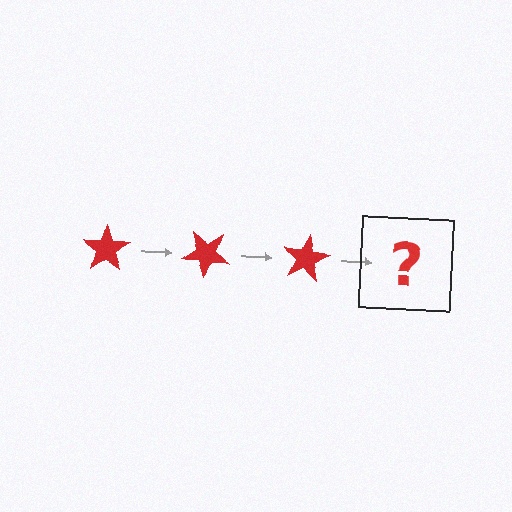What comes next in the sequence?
The next element should be a red star rotated 120 degrees.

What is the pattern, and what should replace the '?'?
The pattern is that the star rotates 40 degrees each step. The '?' should be a red star rotated 120 degrees.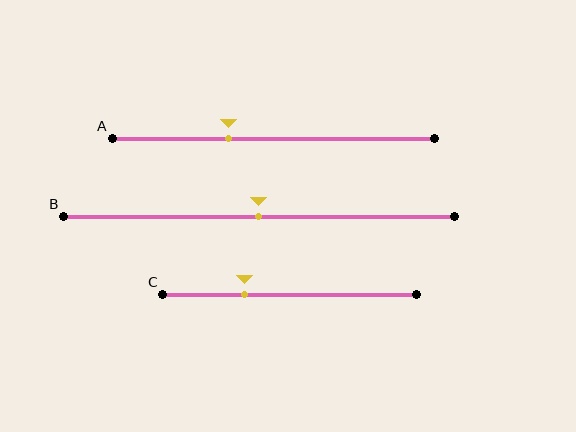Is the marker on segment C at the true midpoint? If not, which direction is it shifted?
No, the marker on segment C is shifted to the left by about 18% of the segment length.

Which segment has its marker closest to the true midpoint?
Segment B has its marker closest to the true midpoint.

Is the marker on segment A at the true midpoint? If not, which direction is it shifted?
No, the marker on segment A is shifted to the left by about 14% of the segment length.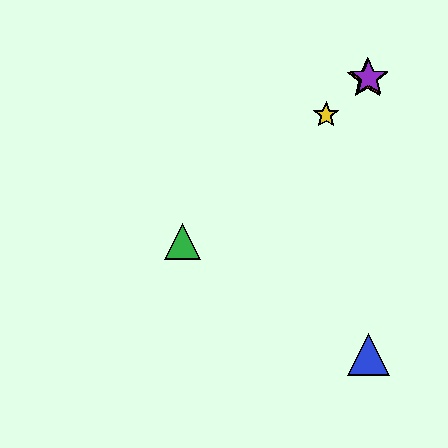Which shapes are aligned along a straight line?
The red star, the green triangle, the yellow star, the purple star are aligned along a straight line.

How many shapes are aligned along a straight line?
4 shapes (the red star, the green triangle, the yellow star, the purple star) are aligned along a straight line.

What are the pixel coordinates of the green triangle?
The green triangle is at (182, 242).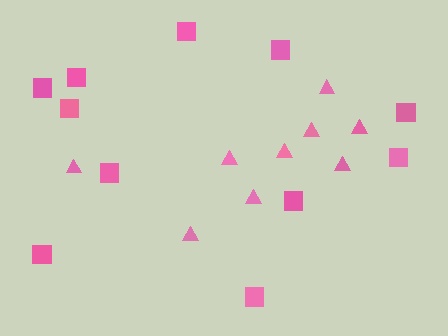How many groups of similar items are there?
There are 2 groups: one group of triangles (9) and one group of squares (11).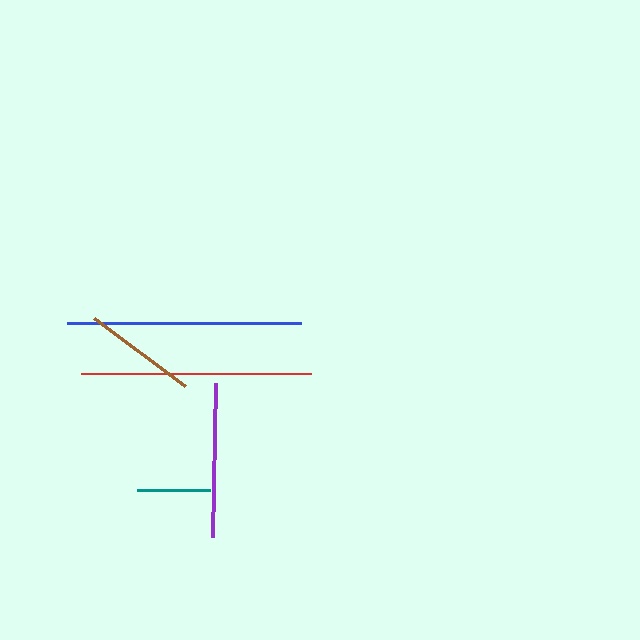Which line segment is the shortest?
The teal line is the shortest at approximately 73 pixels.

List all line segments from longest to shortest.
From longest to shortest: blue, red, purple, brown, teal.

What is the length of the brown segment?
The brown segment is approximately 114 pixels long.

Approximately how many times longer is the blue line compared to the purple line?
The blue line is approximately 1.5 times the length of the purple line.